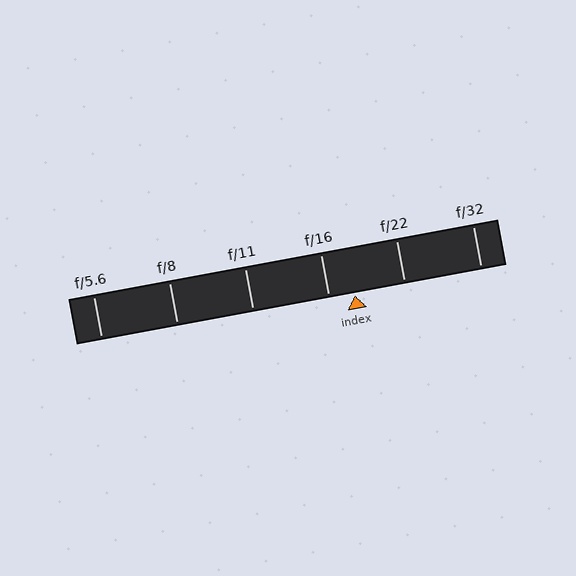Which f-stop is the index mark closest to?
The index mark is closest to f/16.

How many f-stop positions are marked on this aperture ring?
There are 6 f-stop positions marked.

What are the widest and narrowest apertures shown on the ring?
The widest aperture shown is f/5.6 and the narrowest is f/32.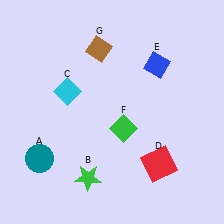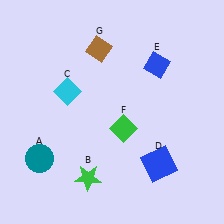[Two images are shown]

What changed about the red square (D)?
In Image 1, D is red. In Image 2, it changed to blue.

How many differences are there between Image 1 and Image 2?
There is 1 difference between the two images.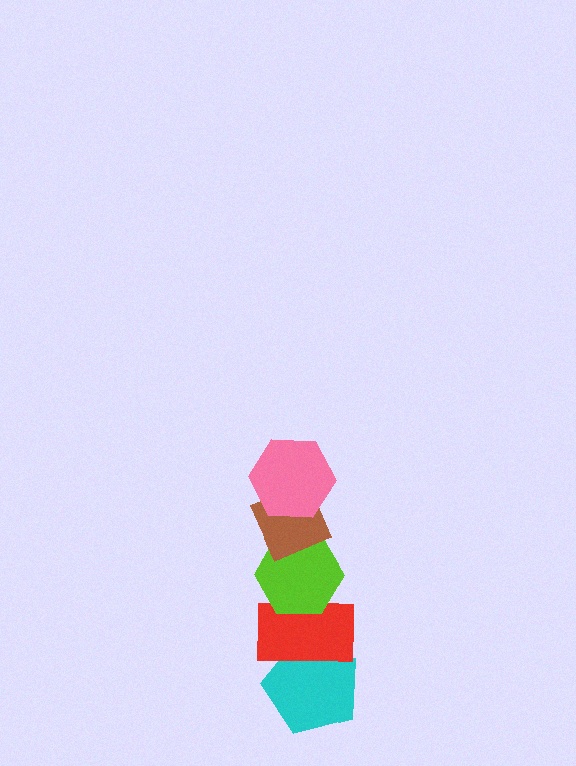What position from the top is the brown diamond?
The brown diamond is 2nd from the top.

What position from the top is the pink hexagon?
The pink hexagon is 1st from the top.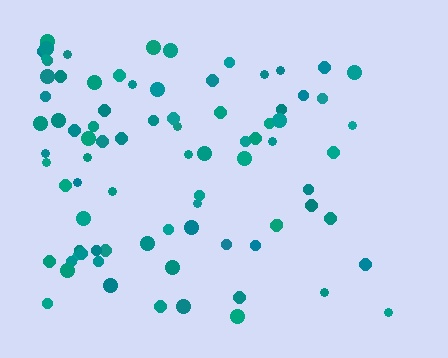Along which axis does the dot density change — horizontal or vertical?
Horizontal.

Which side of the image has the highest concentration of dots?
The left.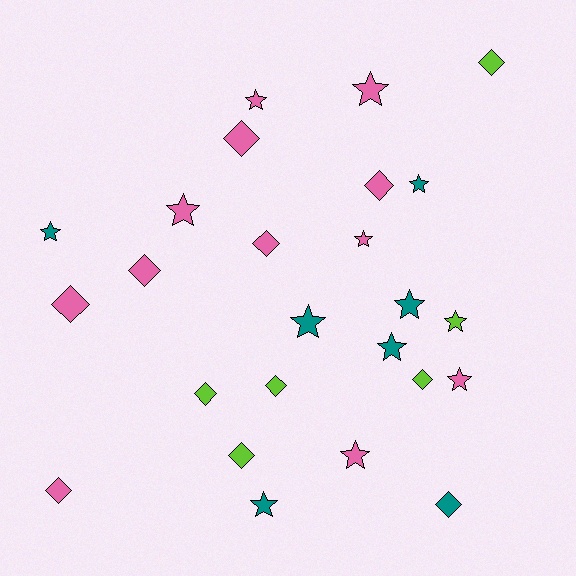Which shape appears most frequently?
Star, with 13 objects.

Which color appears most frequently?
Pink, with 12 objects.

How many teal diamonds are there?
There is 1 teal diamond.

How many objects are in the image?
There are 25 objects.